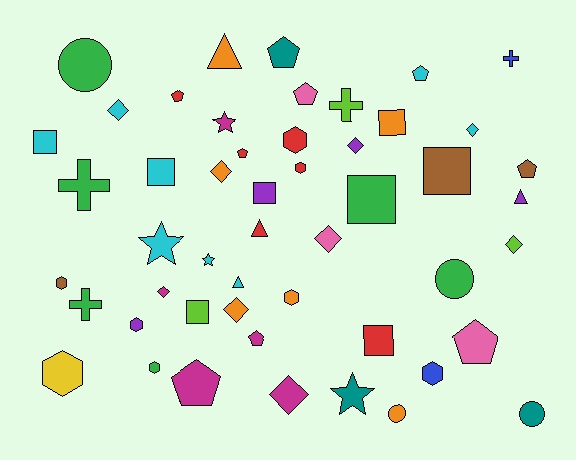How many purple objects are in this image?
There are 4 purple objects.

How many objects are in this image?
There are 50 objects.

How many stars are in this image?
There are 4 stars.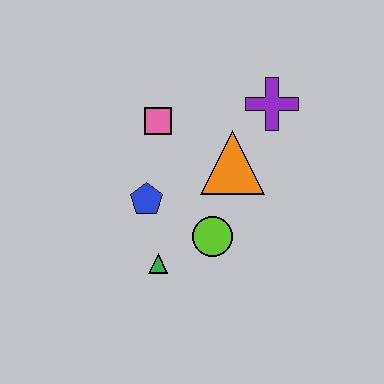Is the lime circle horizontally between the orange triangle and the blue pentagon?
Yes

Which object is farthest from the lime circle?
The purple cross is farthest from the lime circle.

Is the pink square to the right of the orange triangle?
No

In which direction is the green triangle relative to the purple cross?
The green triangle is below the purple cross.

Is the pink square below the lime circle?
No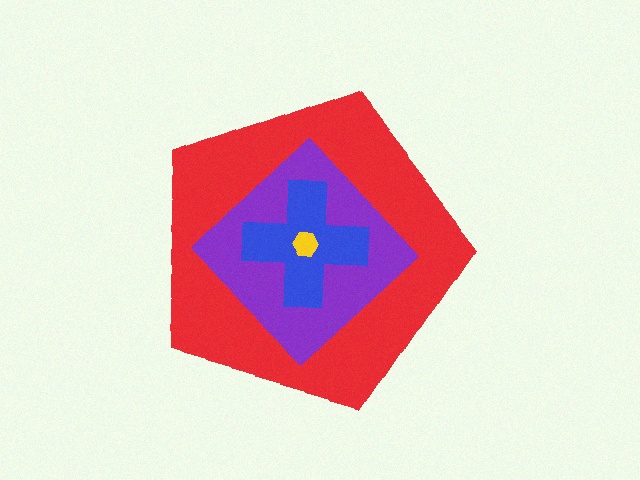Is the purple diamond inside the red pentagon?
Yes.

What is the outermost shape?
The red pentagon.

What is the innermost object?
The yellow hexagon.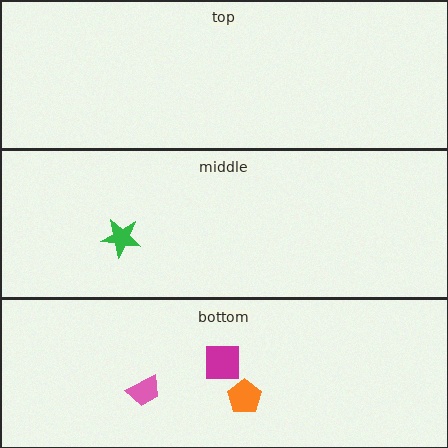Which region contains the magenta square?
The bottom region.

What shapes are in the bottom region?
The magenta square, the orange pentagon, the pink trapezoid.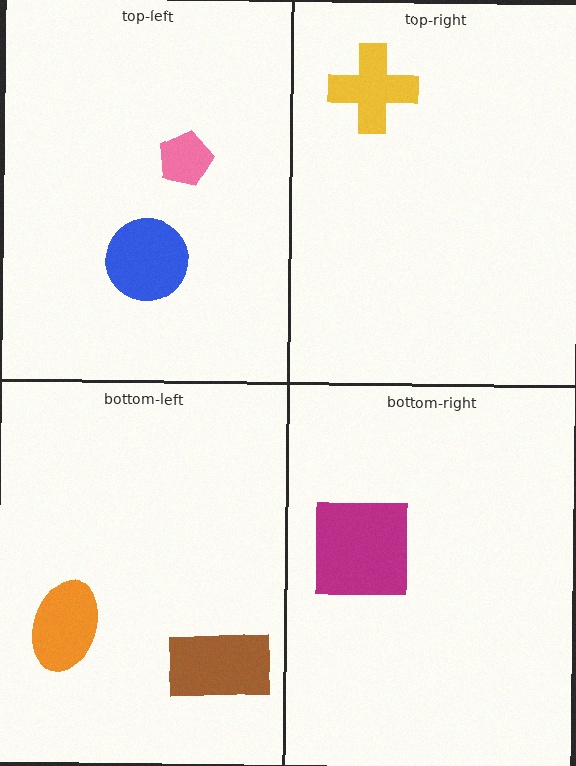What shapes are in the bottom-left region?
The orange ellipse, the brown rectangle.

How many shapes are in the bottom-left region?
2.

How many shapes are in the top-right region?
1.